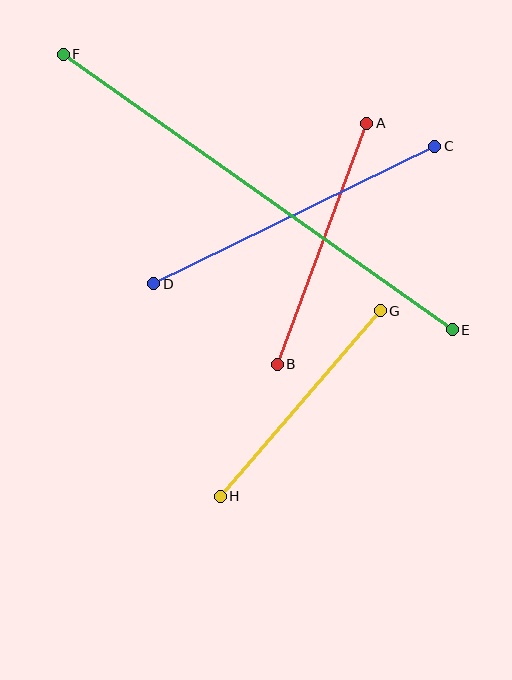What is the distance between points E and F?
The distance is approximately 477 pixels.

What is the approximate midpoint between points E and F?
The midpoint is at approximately (258, 192) pixels.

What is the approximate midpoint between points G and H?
The midpoint is at approximately (300, 404) pixels.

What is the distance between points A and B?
The distance is approximately 257 pixels.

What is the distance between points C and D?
The distance is approximately 313 pixels.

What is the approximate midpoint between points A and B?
The midpoint is at approximately (322, 244) pixels.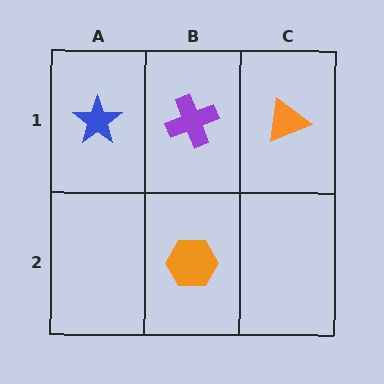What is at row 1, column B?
A purple cross.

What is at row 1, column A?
A blue star.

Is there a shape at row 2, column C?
No, that cell is empty.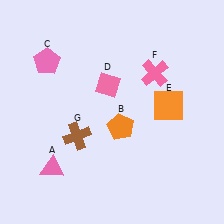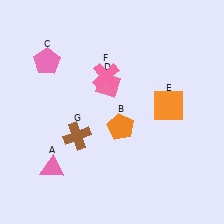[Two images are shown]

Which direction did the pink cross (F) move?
The pink cross (F) moved left.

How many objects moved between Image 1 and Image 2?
1 object moved between the two images.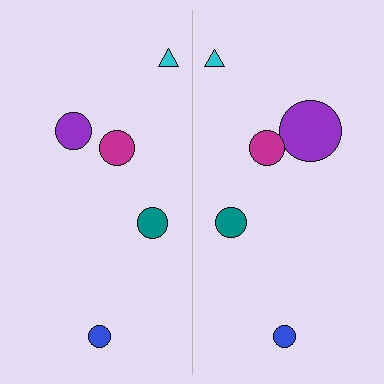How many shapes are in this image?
There are 10 shapes in this image.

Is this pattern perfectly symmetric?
No, the pattern is not perfectly symmetric. The purple circle on the right side has a different size than its mirror counterpart.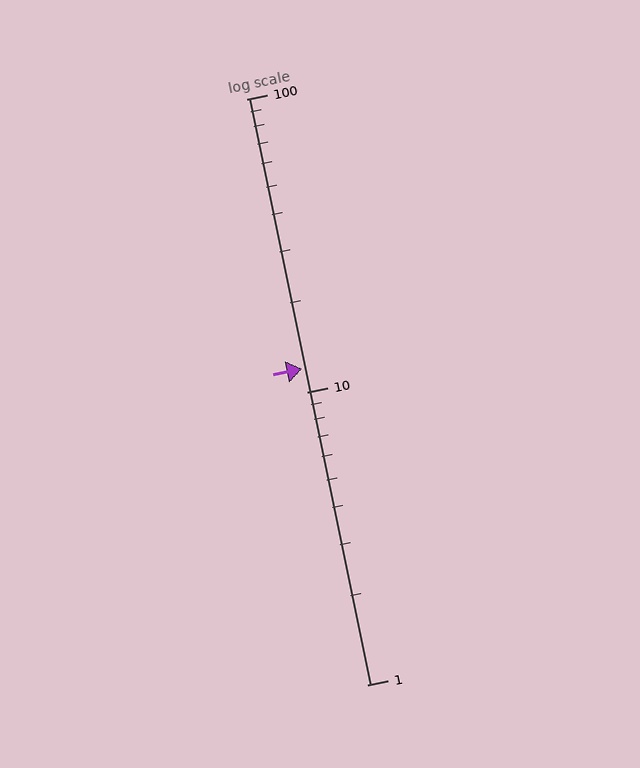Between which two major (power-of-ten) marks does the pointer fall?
The pointer is between 10 and 100.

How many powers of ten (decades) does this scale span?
The scale spans 2 decades, from 1 to 100.